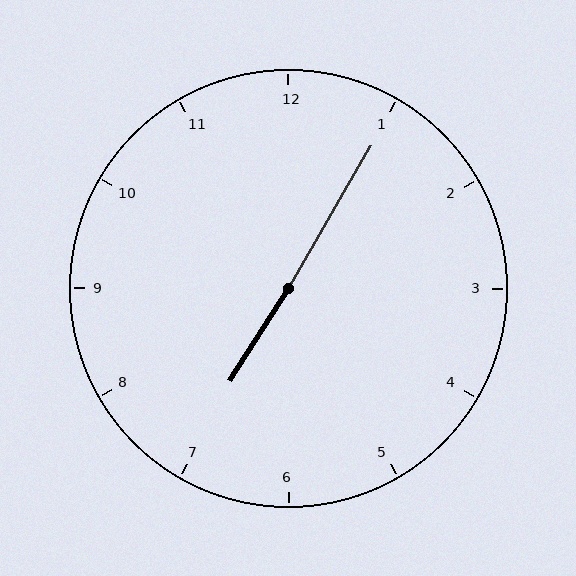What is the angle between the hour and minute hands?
Approximately 178 degrees.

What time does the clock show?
7:05.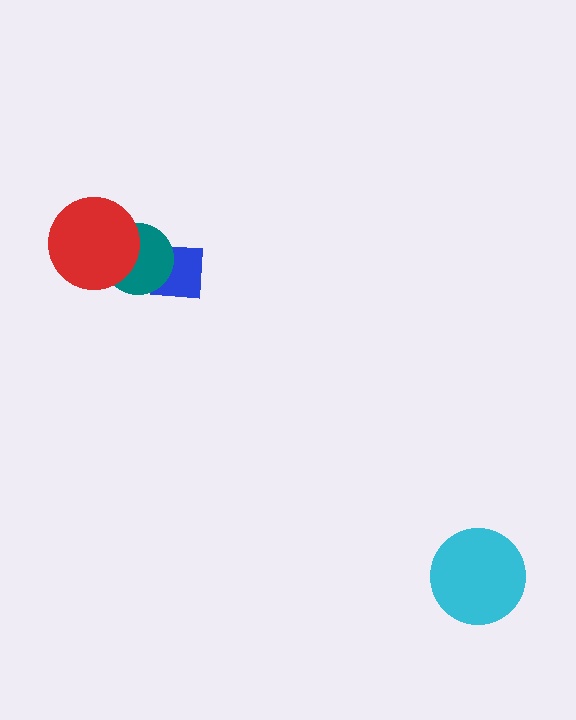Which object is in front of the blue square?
The teal circle is in front of the blue square.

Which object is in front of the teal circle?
The red circle is in front of the teal circle.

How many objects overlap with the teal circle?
2 objects overlap with the teal circle.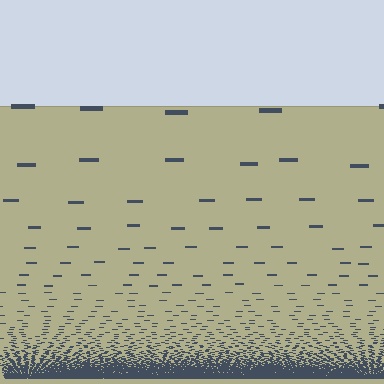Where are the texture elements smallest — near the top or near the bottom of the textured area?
Near the bottom.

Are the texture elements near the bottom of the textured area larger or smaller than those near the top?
Smaller. The gradient is inverted — elements near the bottom are smaller and denser.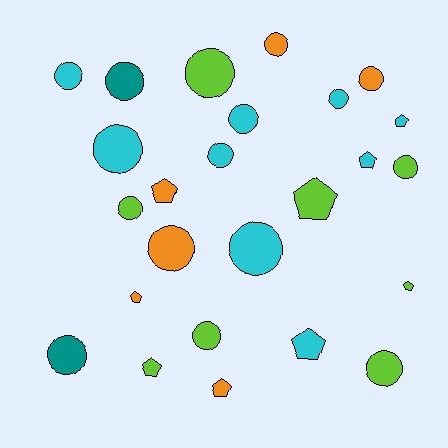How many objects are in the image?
There are 25 objects.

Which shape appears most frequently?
Circle, with 16 objects.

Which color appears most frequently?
Cyan, with 9 objects.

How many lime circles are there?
There are 5 lime circles.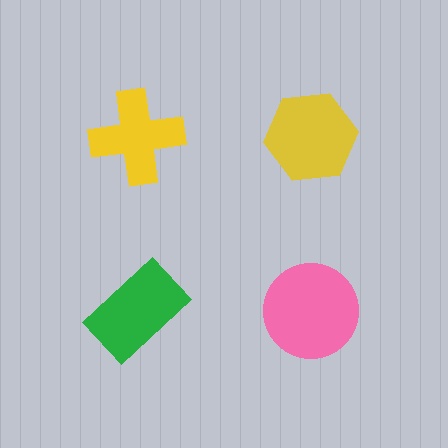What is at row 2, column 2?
A pink circle.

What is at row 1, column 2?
A yellow hexagon.